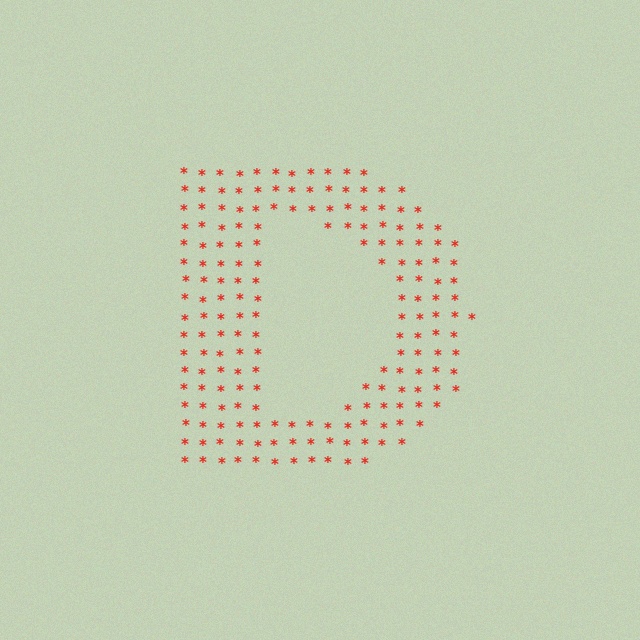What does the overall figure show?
The overall figure shows the letter D.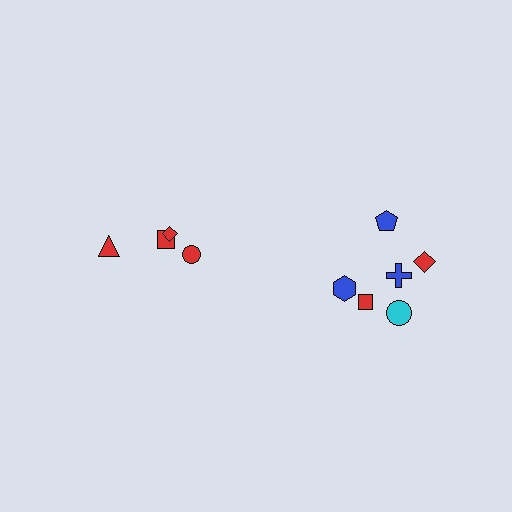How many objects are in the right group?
There are 6 objects.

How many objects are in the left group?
There are 4 objects.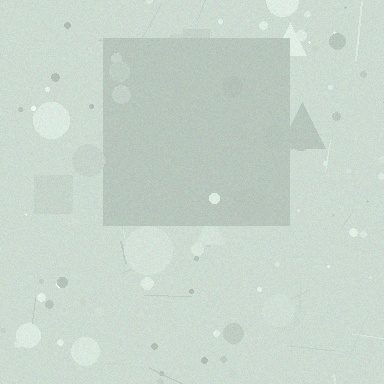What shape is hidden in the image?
A square is hidden in the image.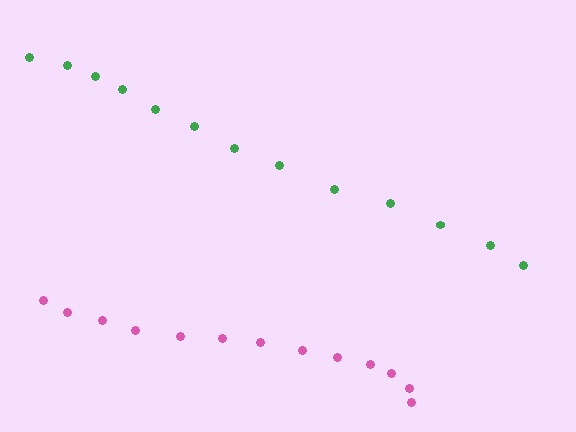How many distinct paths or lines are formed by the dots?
There are 2 distinct paths.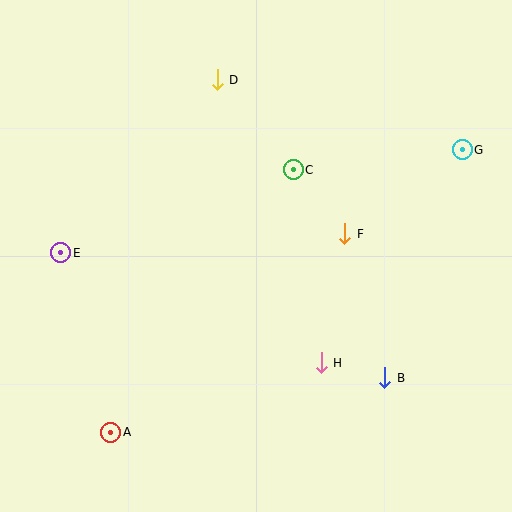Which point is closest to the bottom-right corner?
Point B is closest to the bottom-right corner.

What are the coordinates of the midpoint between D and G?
The midpoint between D and G is at (340, 115).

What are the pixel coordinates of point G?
Point G is at (462, 150).